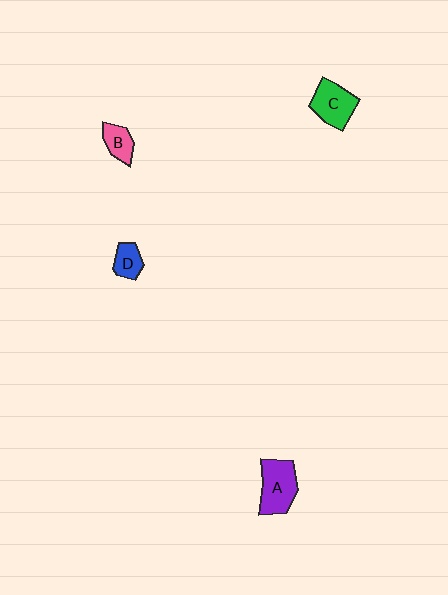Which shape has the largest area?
Shape A (purple).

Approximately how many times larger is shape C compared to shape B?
Approximately 1.7 times.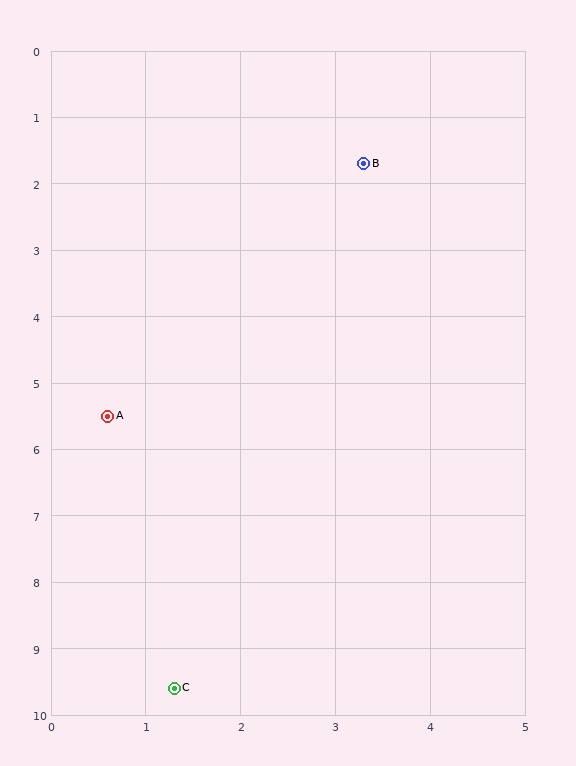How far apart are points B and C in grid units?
Points B and C are about 8.1 grid units apart.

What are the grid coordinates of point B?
Point B is at approximately (3.3, 1.7).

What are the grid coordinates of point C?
Point C is at approximately (1.3, 9.6).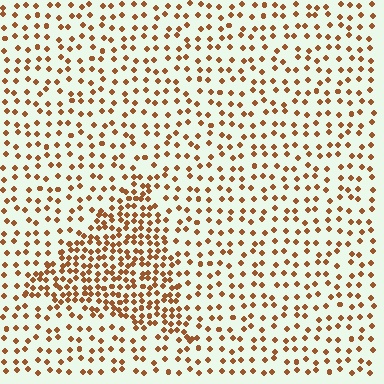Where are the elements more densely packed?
The elements are more densely packed inside the triangle boundary.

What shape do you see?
I see a triangle.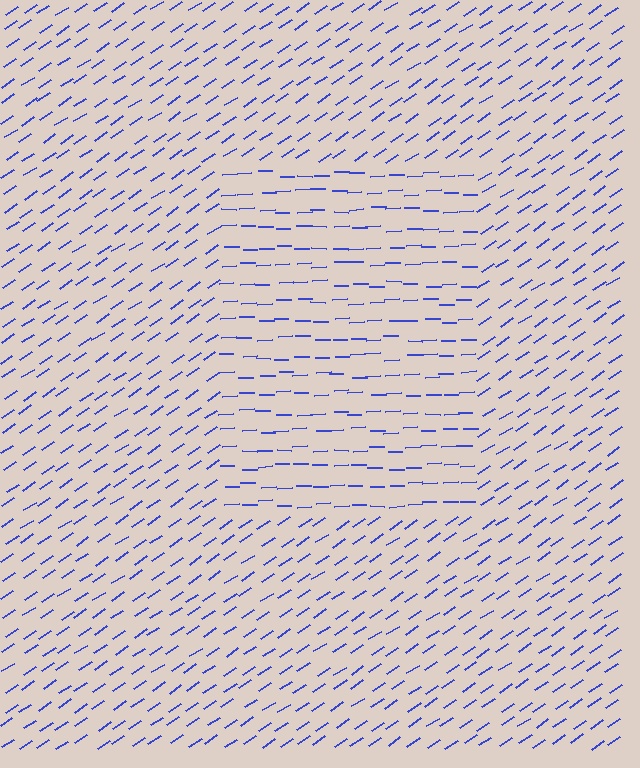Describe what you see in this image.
The image is filled with small blue line segments. A rectangle region in the image has lines oriented differently from the surrounding lines, creating a visible texture boundary.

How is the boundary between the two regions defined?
The boundary is defined purely by a change in line orientation (approximately 31 degrees difference). All lines are the same color and thickness.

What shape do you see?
I see a rectangle.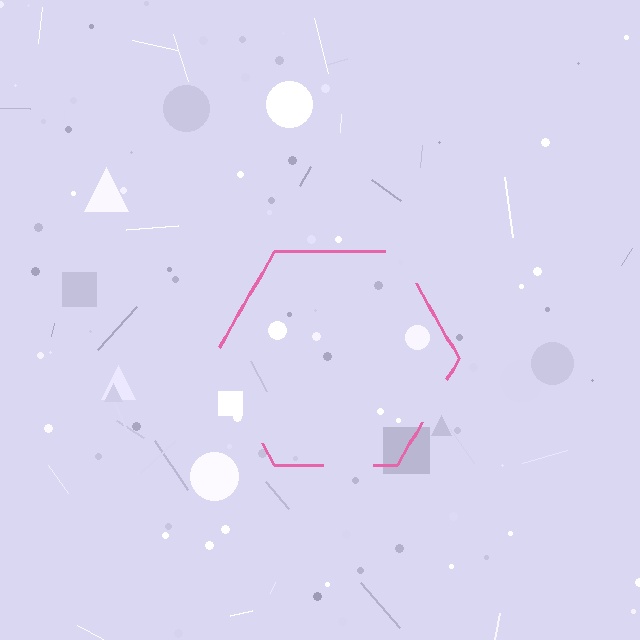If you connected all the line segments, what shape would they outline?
They would outline a hexagon.